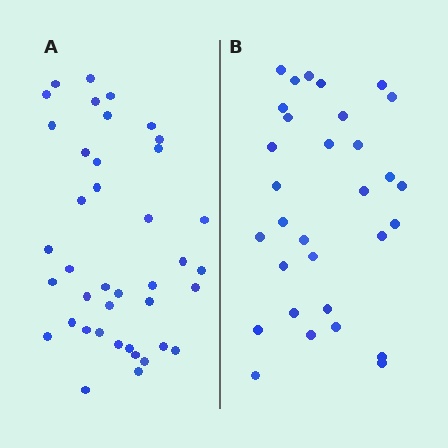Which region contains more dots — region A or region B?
Region A (the left region) has more dots.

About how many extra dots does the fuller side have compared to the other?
Region A has roughly 8 or so more dots than region B.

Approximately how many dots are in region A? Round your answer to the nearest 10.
About 40 dots.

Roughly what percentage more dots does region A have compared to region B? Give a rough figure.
About 30% more.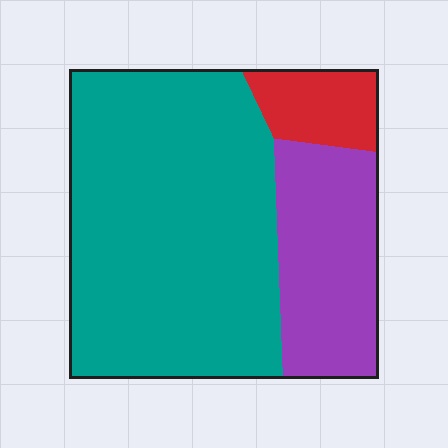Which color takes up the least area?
Red, at roughly 10%.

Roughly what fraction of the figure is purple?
Purple takes up about one quarter (1/4) of the figure.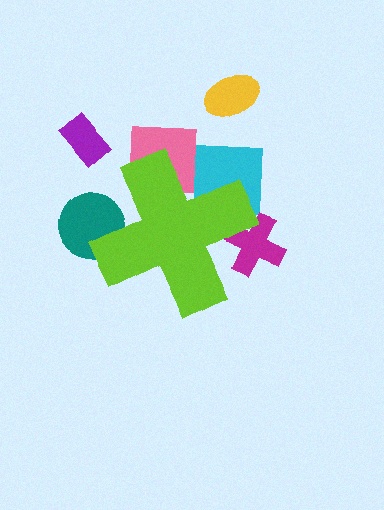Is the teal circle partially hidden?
Yes, the teal circle is partially hidden behind the lime cross.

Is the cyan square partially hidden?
Yes, the cyan square is partially hidden behind the lime cross.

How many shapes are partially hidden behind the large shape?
4 shapes are partially hidden.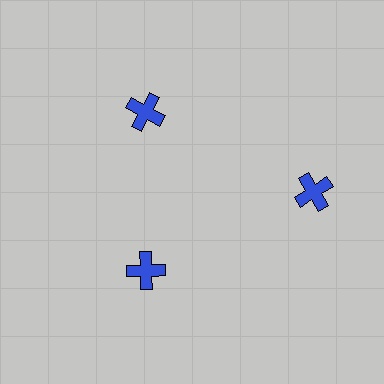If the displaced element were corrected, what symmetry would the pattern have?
It would have 3-fold rotational symmetry — the pattern would map onto itself every 120 degrees.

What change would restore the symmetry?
The symmetry would be restored by moving it inward, back onto the ring so that all 3 crosses sit at equal angles and equal distance from the center.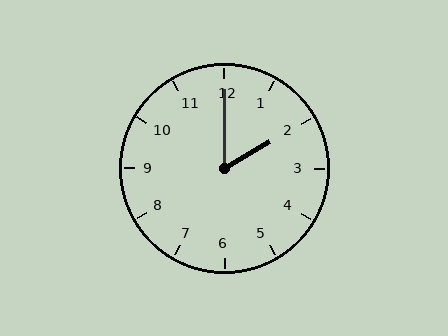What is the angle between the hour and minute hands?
Approximately 60 degrees.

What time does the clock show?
2:00.